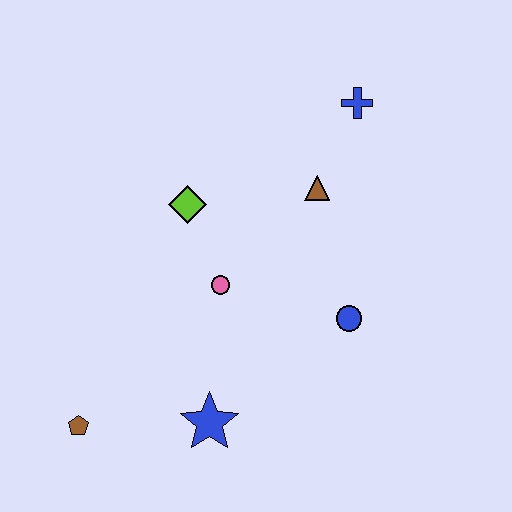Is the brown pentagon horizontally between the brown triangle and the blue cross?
No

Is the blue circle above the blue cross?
No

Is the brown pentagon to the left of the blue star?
Yes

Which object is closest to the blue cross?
The brown triangle is closest to the blue cross.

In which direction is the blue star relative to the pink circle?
The blue star is below the pink circle.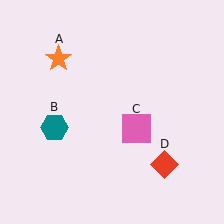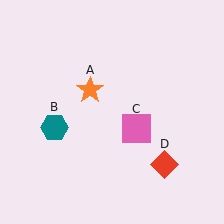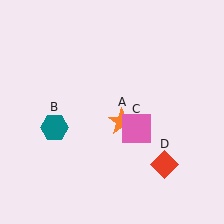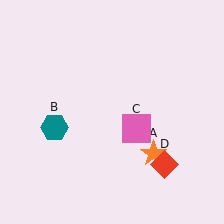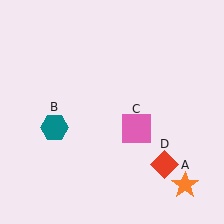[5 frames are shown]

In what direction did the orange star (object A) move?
The orange star (object A) moved down and to the right.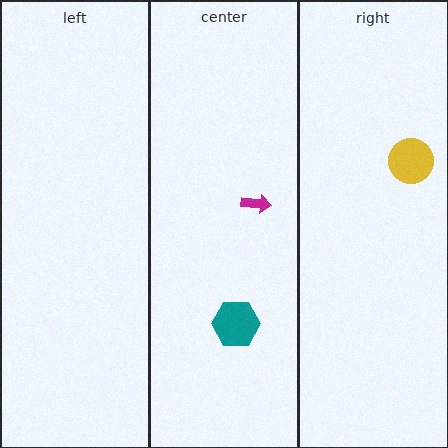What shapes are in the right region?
The yellow circle.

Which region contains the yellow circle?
The right region.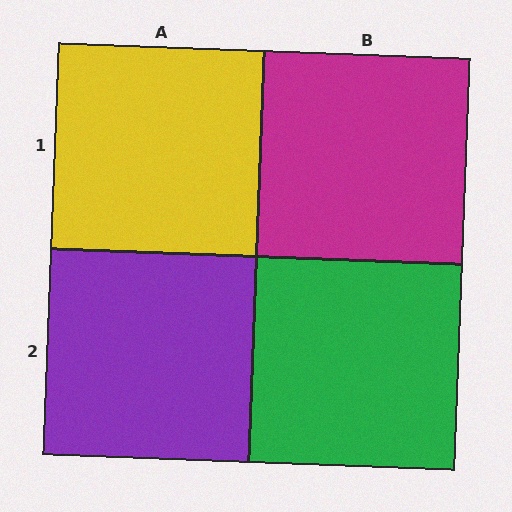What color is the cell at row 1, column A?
Yellow.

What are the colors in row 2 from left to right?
Purple, green.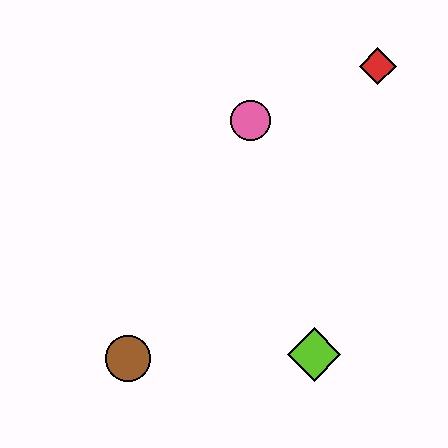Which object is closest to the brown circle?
The lime diamond is closest to the brown circle.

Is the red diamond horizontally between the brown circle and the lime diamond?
No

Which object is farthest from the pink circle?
The brown circle is farthest from the pink circle.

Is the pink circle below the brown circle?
No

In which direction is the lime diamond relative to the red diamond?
The lime diamond is below the red diamond.